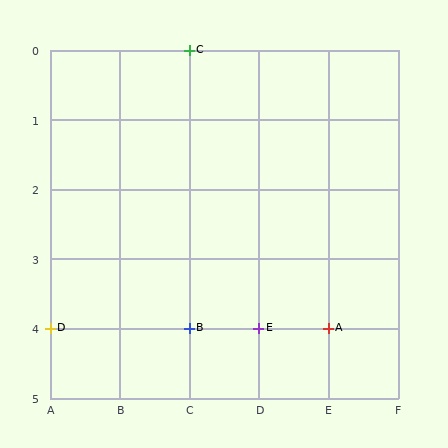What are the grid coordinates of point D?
Point D is at grid coordinates (A, 4).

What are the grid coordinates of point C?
Point C is at grid coordinates (C, 0).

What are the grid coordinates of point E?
Point E is at grid coordinates (D, 4).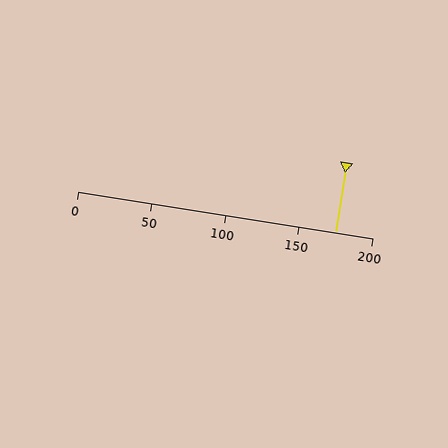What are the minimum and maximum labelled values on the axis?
The axis runs from 0 to 200.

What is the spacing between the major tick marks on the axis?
The major ticks are spaced 50 apart.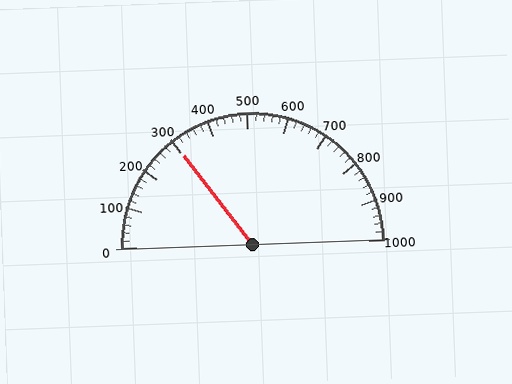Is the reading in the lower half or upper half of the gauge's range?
The reading is in the lower half of the range (0 to 1000).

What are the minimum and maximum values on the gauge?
The gauge ranges from 0 to 1000.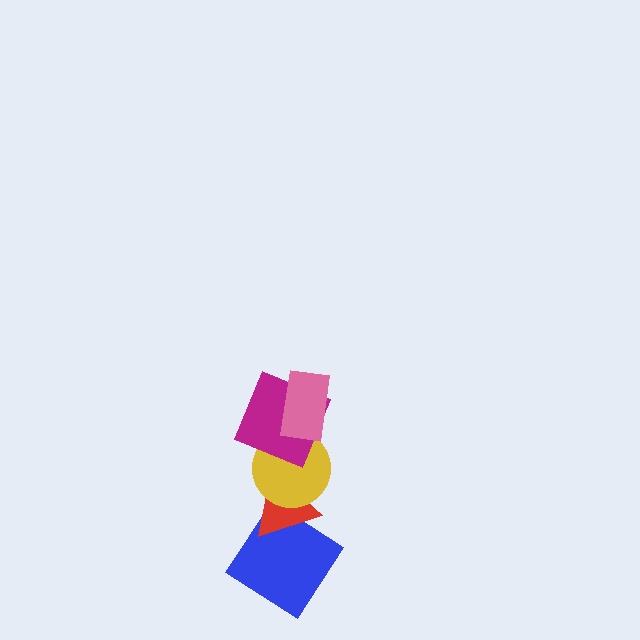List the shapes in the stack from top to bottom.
From top to bottom: the pink rectangle, the magenta square, the yellow circle, the red triangle, the blue diamond.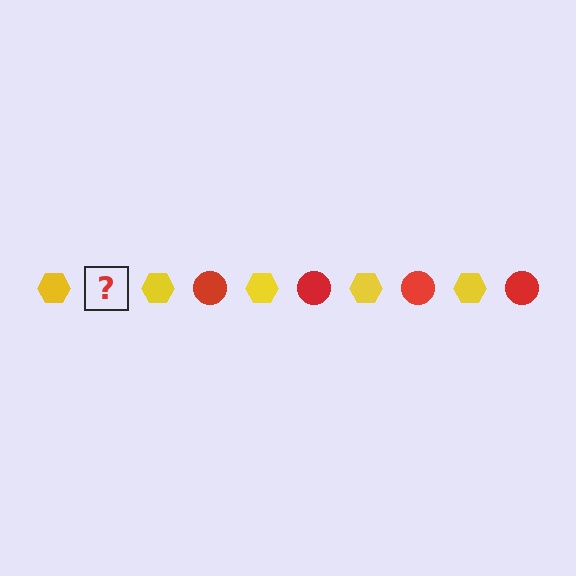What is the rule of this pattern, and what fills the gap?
The rule is that the pattern alternates between yellow hexagon and red circle. The gap should be filled with a red circle.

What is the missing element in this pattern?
The missing element is a red circle.